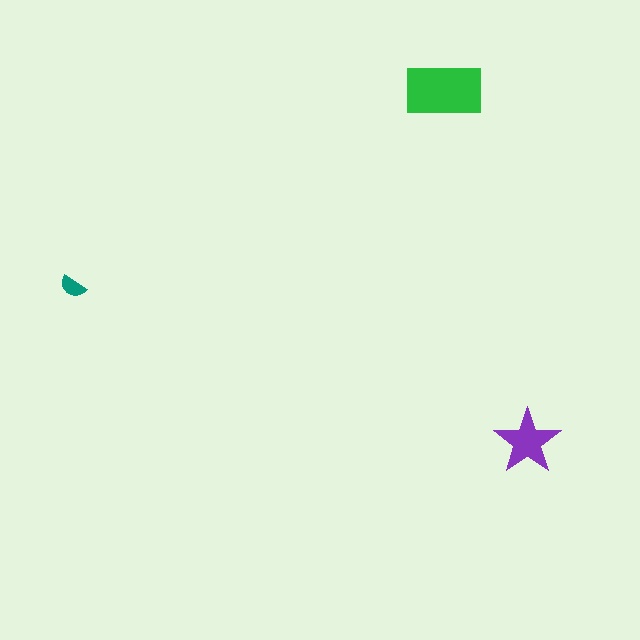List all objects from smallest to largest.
The teal semicircle, the purple star, the green rectangle.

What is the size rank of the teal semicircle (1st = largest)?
3rd.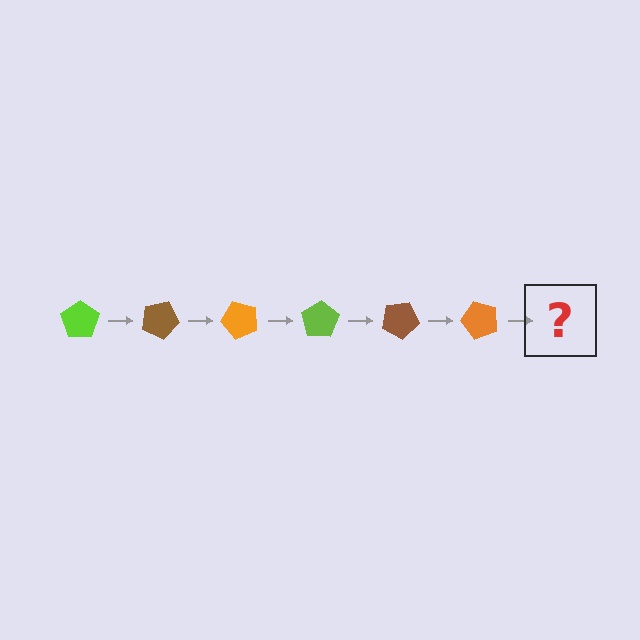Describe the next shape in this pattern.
It should be a lime pentagon, rotated 150 degrees from the start.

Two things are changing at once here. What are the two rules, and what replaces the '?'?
The two rules are that it rotates 25 degrees each step and the color cycles through lime, brown, and orange. The '?' should be a lime pentagon, rotated 150 degrees from the start.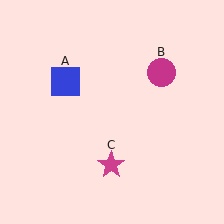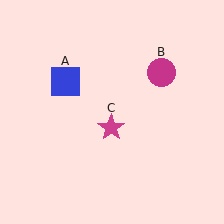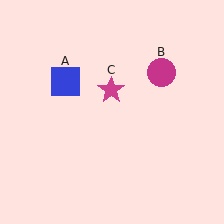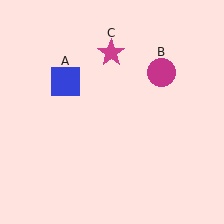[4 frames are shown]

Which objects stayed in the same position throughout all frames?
Blue square (object A) and magenta circle (object B) remained stationary.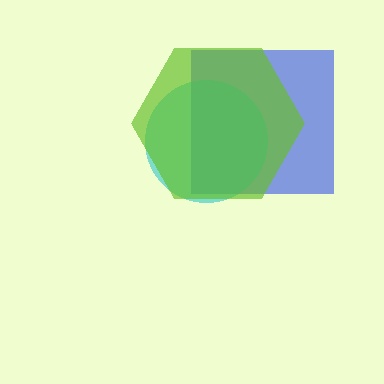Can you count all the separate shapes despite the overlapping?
Yes, there are 3 separate shapes.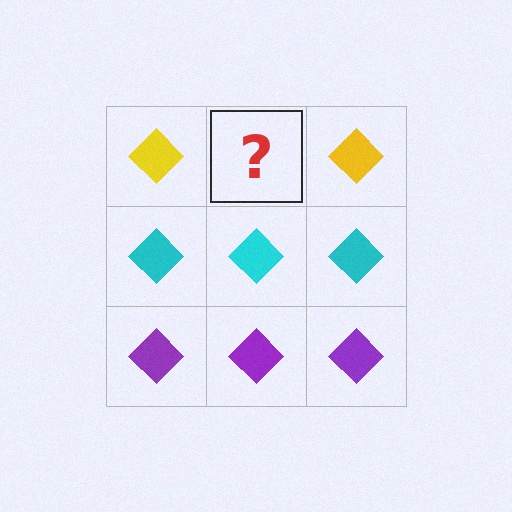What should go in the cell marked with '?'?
The missing cell should contain a yellow diamond.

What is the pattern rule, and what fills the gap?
The rule is that each row has a consistent color. The gap should be filled with a yellow diamond.